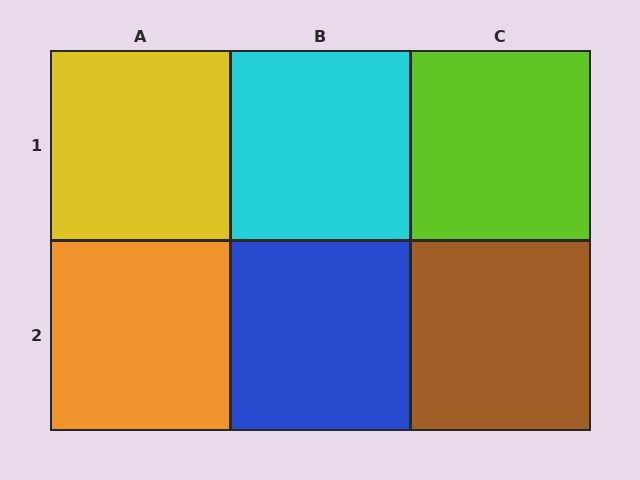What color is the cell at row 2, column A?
Orange.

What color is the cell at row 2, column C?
Brown.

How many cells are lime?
1 cell is lime.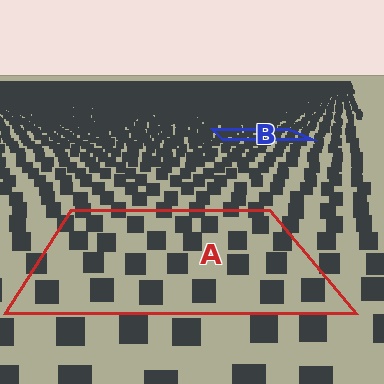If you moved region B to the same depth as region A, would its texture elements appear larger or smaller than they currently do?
They would appear larger. At a closer depth, the same texture elements are projected at a bigger on-screen size.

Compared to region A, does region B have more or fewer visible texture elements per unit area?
Region B has more texture elements per unit area — they are packed more densely because it is farther away.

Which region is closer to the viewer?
Region A is closer. The texture elements there are larger and more spread out.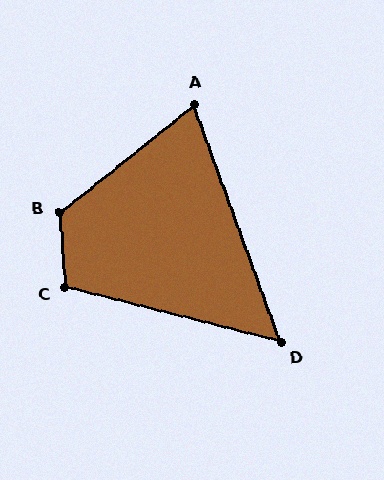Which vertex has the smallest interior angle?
D, at approximately 56 degrees.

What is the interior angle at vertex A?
Approximately 71 degrees (acute).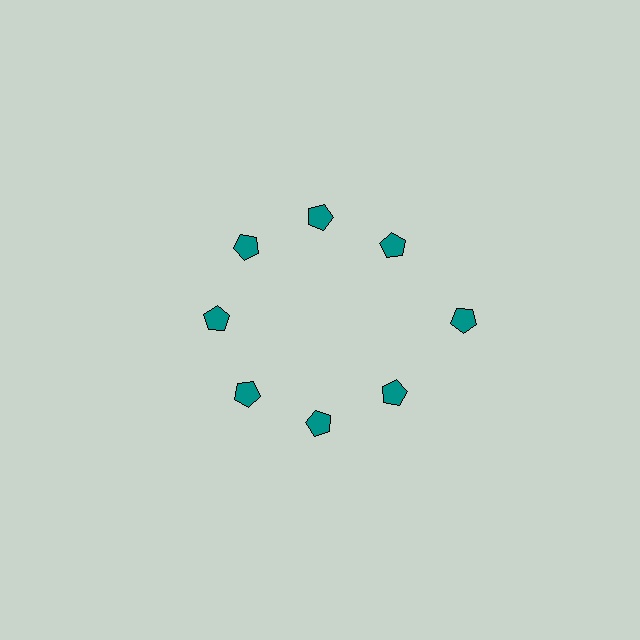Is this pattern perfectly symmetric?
No. The 8 teal pentagons are arranged in a ring, but one element near the 3 o'clock position is pushed outward from the center, breaking the 8-fold rotational symmetry.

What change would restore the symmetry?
The symmetry would be restored by moving it inward, back onto the ring so that all 8 pentagons sit at equal angles and equal distance from the center.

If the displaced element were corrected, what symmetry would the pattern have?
It would have 8-fold rotational symmetry — the pattern would map onto itself every 45 degrees.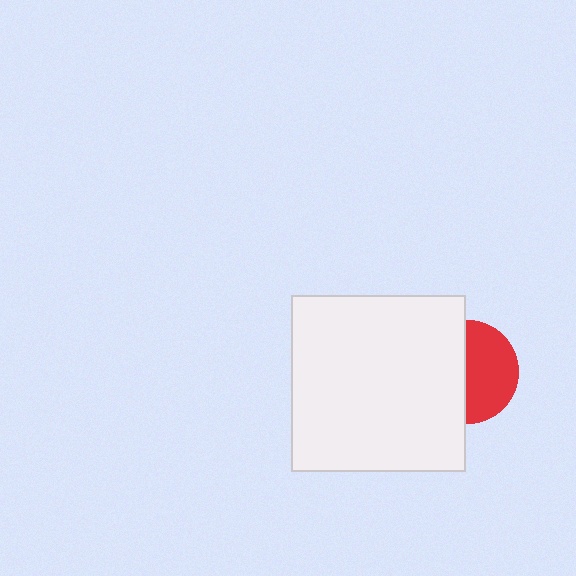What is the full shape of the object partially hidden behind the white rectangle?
The partially hidden object is a red circle.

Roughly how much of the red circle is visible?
About half of it is visible (roughly 52%).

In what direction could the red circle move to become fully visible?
The red circle could move right. That would shift it out from behind the white rectangle entirely.